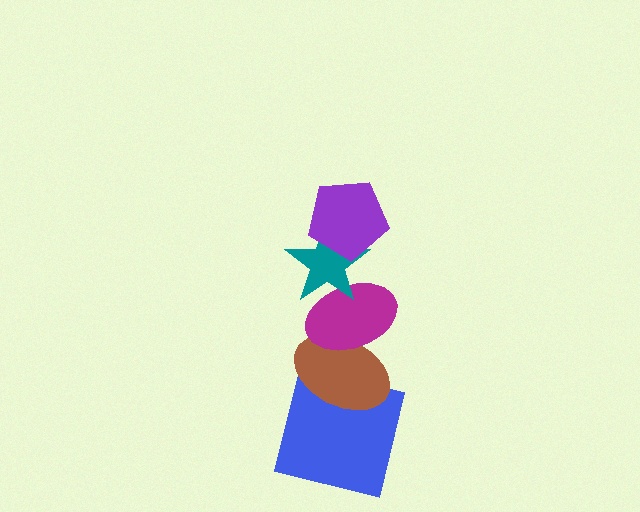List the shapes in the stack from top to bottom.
From top to bottom: the purple pentagon, the teal star, the magenta ellipse, the brown ellipse, the blue square.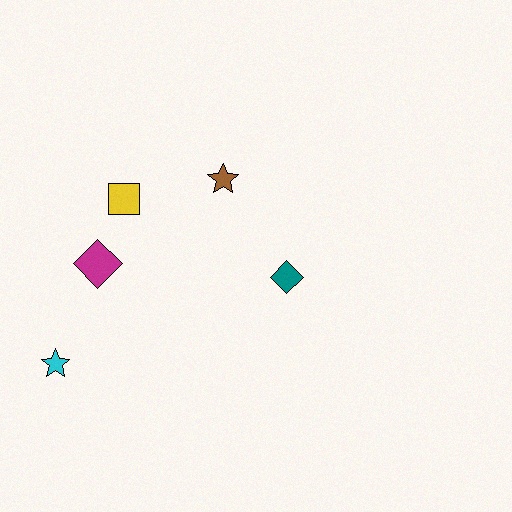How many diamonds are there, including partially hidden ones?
There are 2 diamonds.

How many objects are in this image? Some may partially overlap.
There are 5 objects.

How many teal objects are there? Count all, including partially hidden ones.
There is 1 teal object.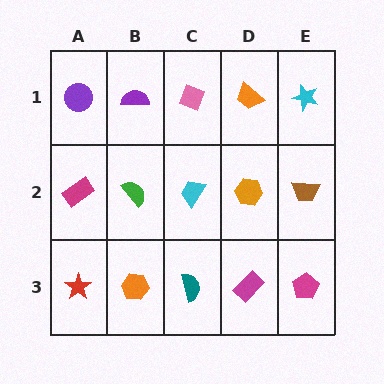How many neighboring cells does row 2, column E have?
3.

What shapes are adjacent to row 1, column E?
A brown trapezoid (row 2, column E), an orange trapezoid (row 1, column D).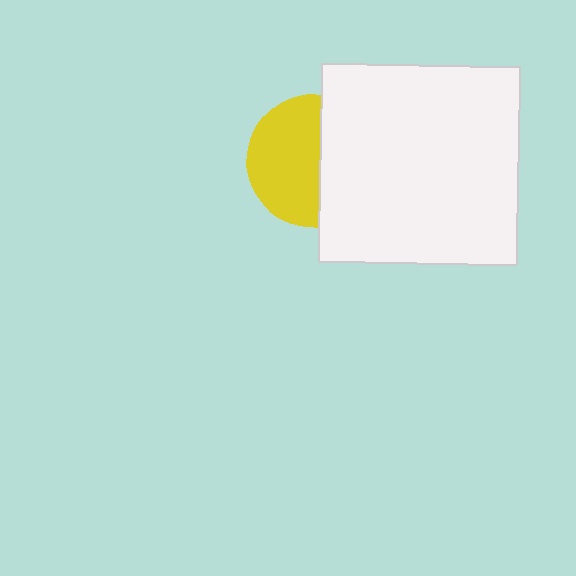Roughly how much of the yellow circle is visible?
About half of it is visible (roughly 57%).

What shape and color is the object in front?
The object in front is a white square.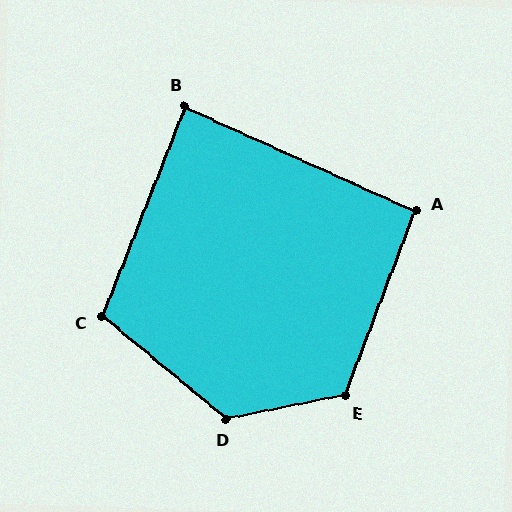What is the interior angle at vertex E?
Approximately 122 degrees (obtuse).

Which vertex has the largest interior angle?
D, at approximately 129 degrees.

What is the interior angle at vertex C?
Approximately 108 degrees (obtuse).